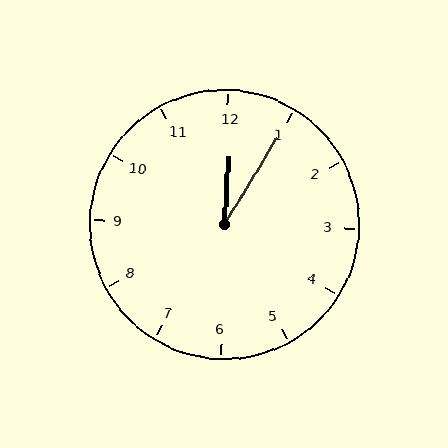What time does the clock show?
12:05.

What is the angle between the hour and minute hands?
Approximately 28 degrees.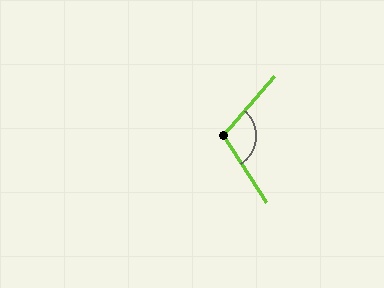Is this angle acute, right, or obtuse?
It is obtuse.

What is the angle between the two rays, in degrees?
Approximately 107 degrees.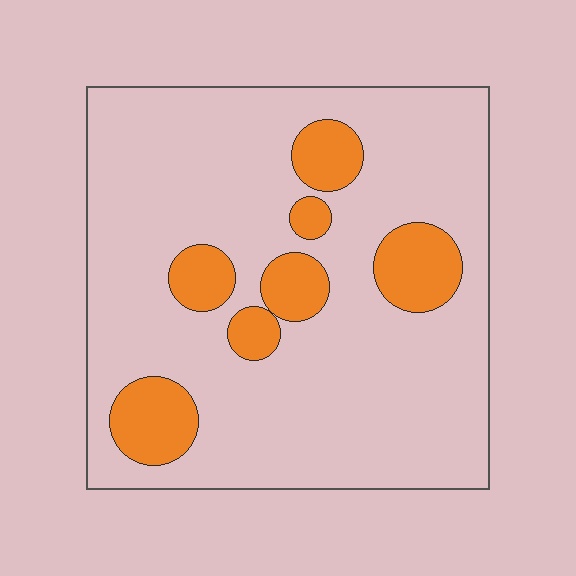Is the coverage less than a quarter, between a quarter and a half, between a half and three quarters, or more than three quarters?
Less than a quarter.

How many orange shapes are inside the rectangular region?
7.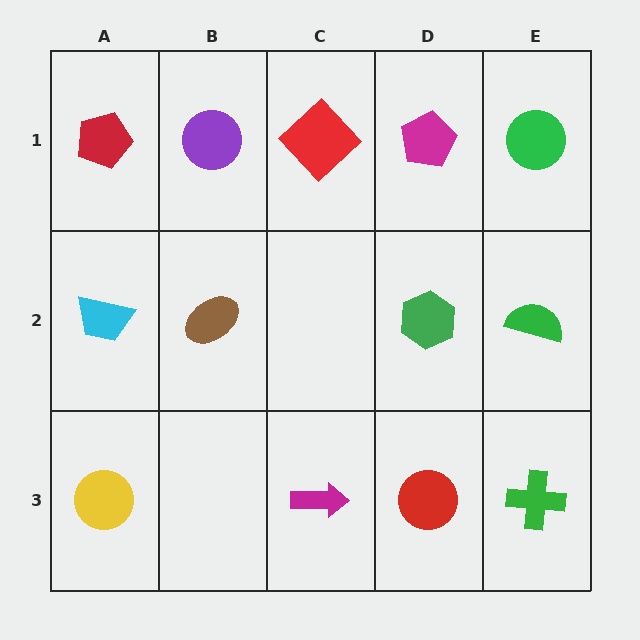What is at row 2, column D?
A green hexagon.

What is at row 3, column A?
A yellow circle.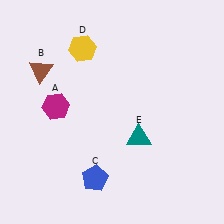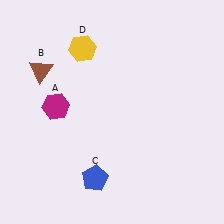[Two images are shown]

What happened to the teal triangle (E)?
The teal triangle (E) was removed in Image 2. It was in the bottom-right area of Image 1.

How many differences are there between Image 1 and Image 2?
There is 1 difference between the two images.